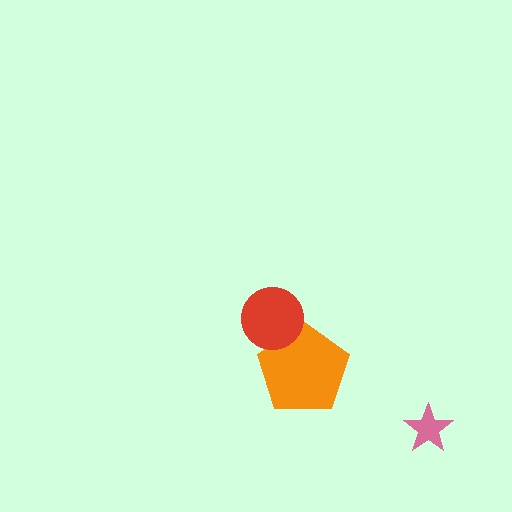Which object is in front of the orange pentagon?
The red circle is in front of the orange pentagon.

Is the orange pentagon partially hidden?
Yes, it is partially covered by another shape.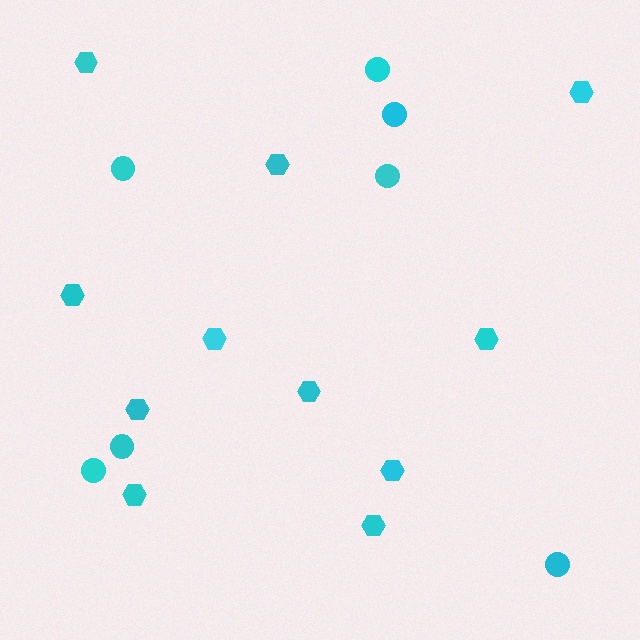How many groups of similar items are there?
There are 2 groups: one group of hexagons (11) and one group of circles (7).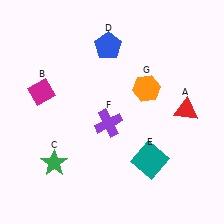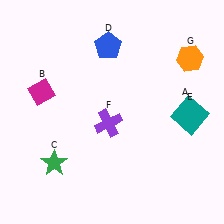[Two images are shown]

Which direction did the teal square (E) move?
The teal square (E) moved up.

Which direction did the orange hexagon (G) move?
The orange hexagon (G) moved right.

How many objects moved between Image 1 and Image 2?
2 objects moved between the two images.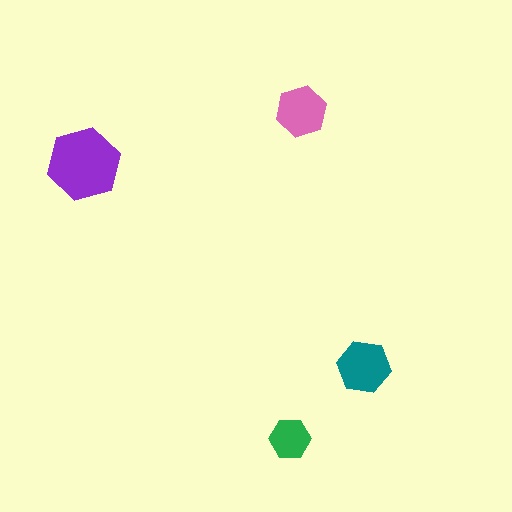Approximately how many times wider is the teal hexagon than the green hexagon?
About 1.5 times wider.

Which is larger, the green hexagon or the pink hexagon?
The pink one.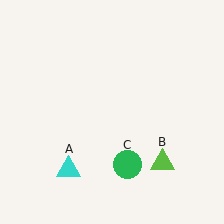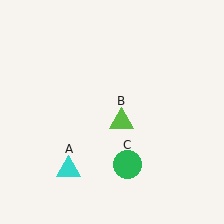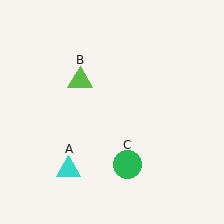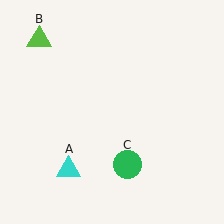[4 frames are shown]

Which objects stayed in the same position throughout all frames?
Cyan triangle (object A) and green circle (object C) remained stationary.